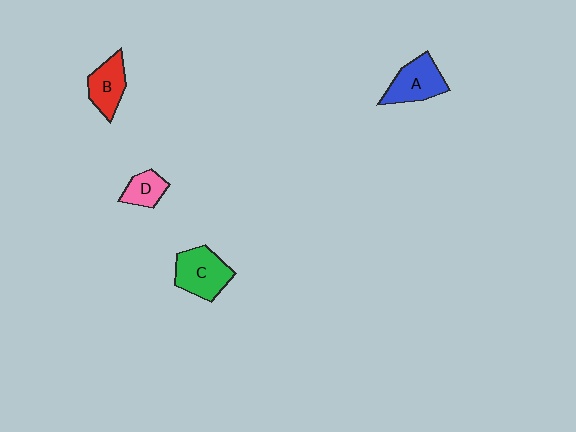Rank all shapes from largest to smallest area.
From largest to smallest: C (green), A (blue), B (red), D (pink).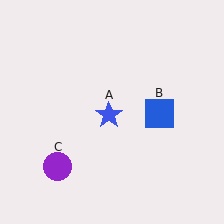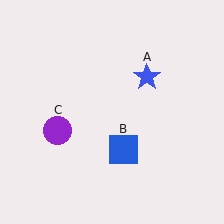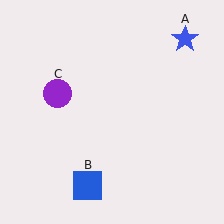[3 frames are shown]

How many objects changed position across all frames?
3 objects changed position: blue star (object A), blue square (object B), purple circle (object C).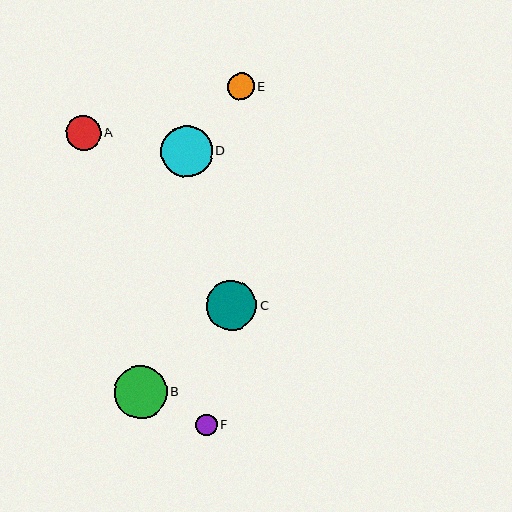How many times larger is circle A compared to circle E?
Circle A is approximately 1.3 times the size of circle E.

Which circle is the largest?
Circle B is the largest with a size of approximately 52 pixels.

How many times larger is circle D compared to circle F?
Circle D is approximately 2.4 times the size of circle F.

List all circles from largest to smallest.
From largest to smallest: B, D, C, A, E, F.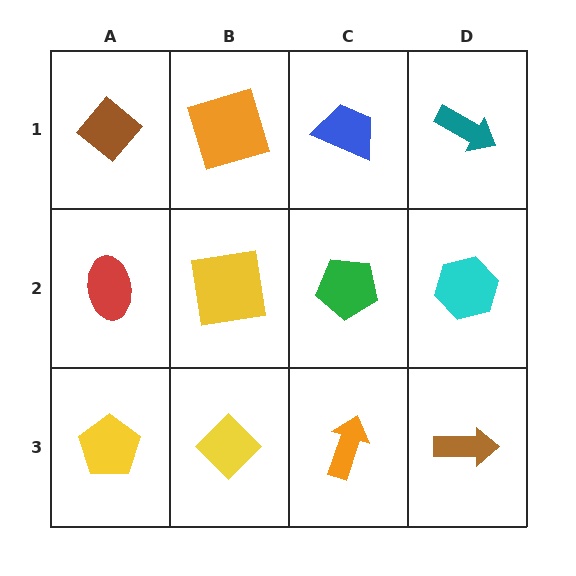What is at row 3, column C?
An orange arrow.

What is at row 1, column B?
An orange square.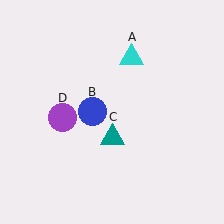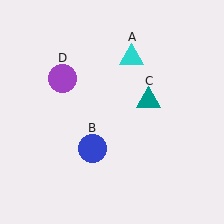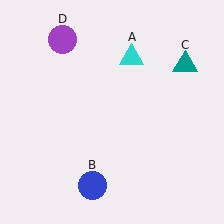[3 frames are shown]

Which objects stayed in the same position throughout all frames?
Cyan triangle (object A) remained stationary.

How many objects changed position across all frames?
3 objects changed position: blue circle (object B), teal triangle (object C), purple circle (object D).